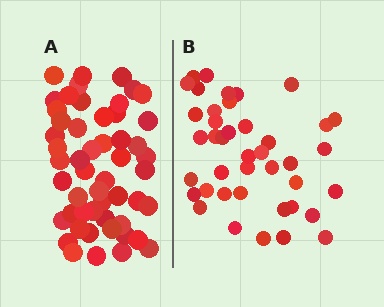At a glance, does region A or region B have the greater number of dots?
Region A (the left region) has more dots.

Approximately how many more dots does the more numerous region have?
Region A has roughly 12 or so more dots than region B.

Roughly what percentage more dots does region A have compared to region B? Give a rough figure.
About 25% more.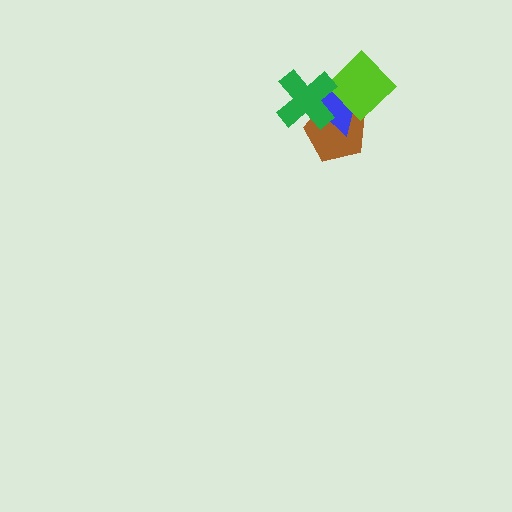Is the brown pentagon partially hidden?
Yes, it is partially covered by another shape.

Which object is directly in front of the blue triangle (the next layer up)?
The lime diamond is directly in front of the blue triangle.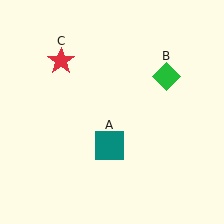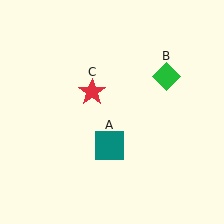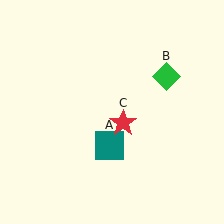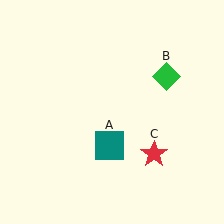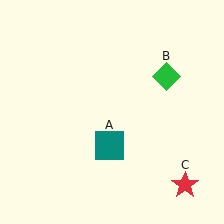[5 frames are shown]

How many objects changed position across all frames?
1 object changed position: red star (object C).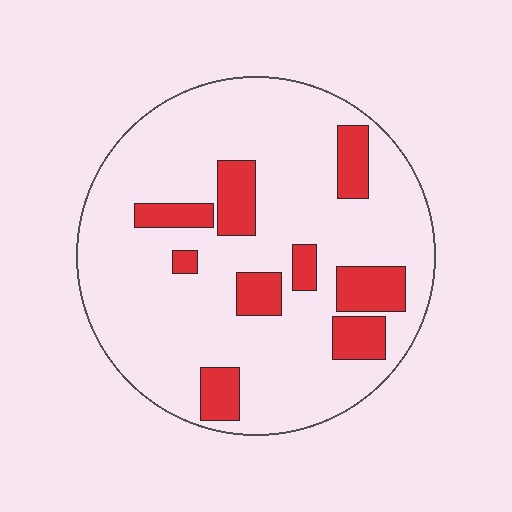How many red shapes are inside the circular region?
9.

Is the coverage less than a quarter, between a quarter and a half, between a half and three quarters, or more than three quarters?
Less than a quarter.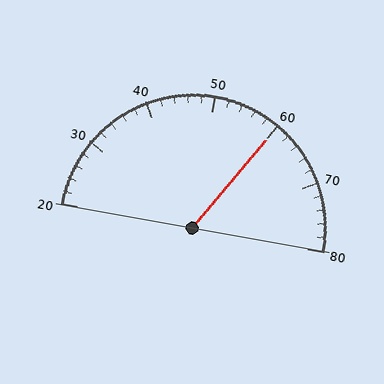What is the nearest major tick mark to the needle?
The nearest major tick mark is 60.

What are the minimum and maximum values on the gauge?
The gauge ranges from 20 to 80.